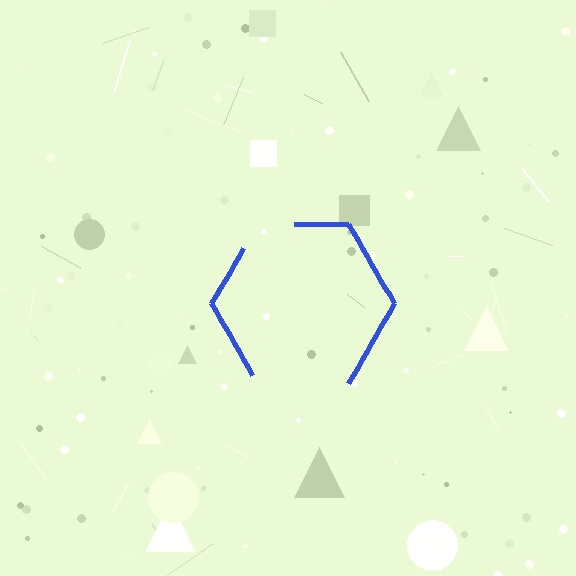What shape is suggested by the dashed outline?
The dashed outline suggests a hexagon.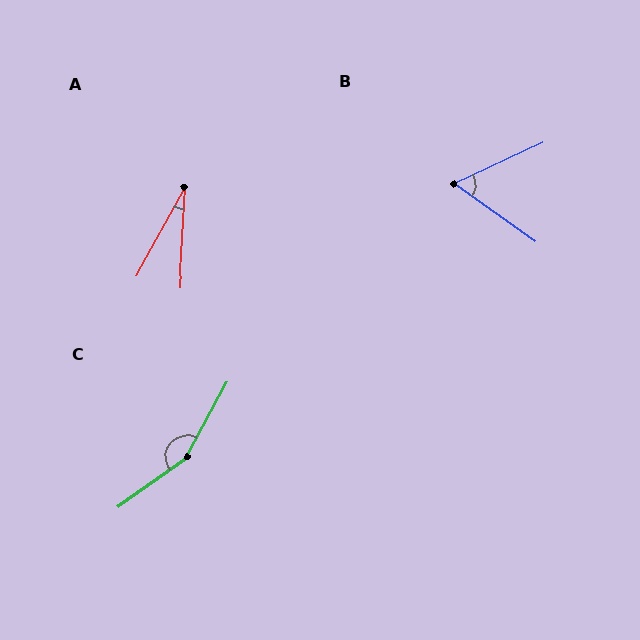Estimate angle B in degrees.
Approximately 60 degrees.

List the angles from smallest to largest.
A (26°), B (60°), C (154°).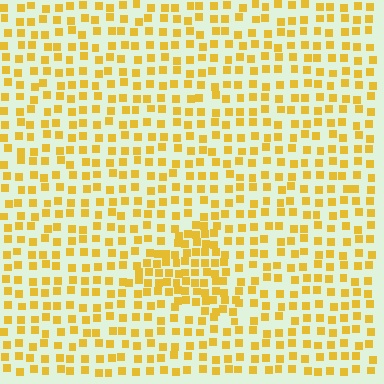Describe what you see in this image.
The image contains small yellow elements arranged at two different densities. A triangle-shaped region is visible where the elements are more densely packed than the surrounding area.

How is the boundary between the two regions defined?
The boundary is defined by a change in element density (approximately 1.8x ratio). All elements are the same color, size, and shape.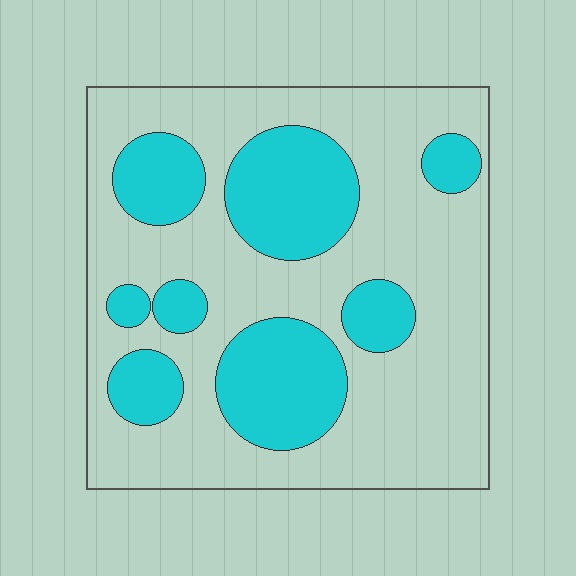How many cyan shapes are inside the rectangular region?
8.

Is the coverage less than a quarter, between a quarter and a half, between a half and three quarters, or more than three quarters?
Between a quarter and a half.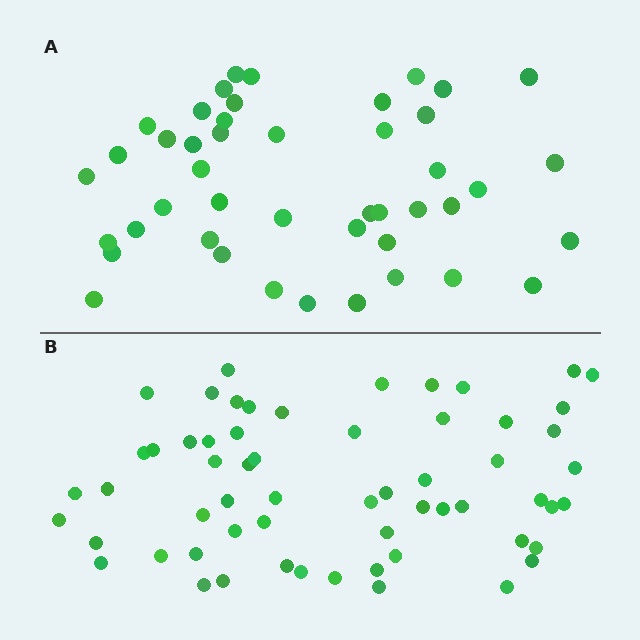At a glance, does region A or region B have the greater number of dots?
Region B (the bottom region) has more dots.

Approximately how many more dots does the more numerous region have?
Region B has approximately 15 more dots than region A.